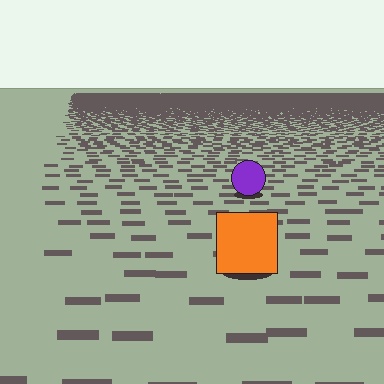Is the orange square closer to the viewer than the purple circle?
Yes. The orange square is closer — you can tell from the texture gradient: the ground texture is coarser near it.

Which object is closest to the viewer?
The orange square is closest. The texture marks near it are larger and more spread out.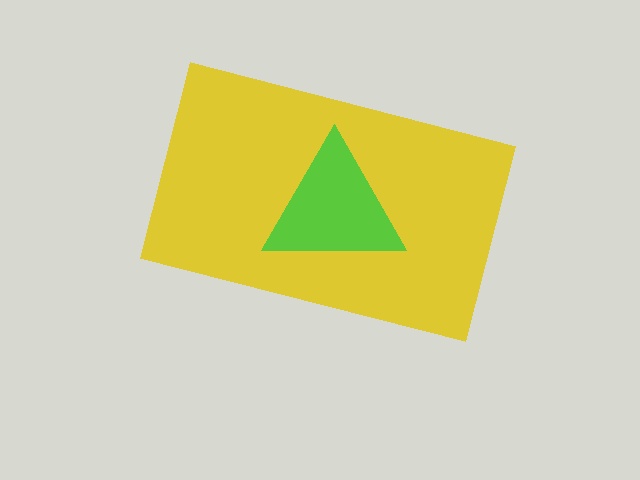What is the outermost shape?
The yellow rectangle.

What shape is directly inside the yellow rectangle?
The lime triangle.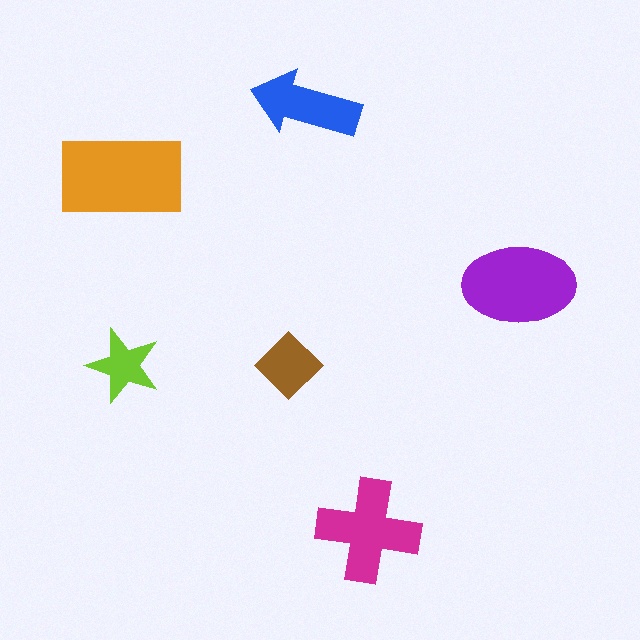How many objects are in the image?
There are 6 objects in the image.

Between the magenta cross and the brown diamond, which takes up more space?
The magenta cross.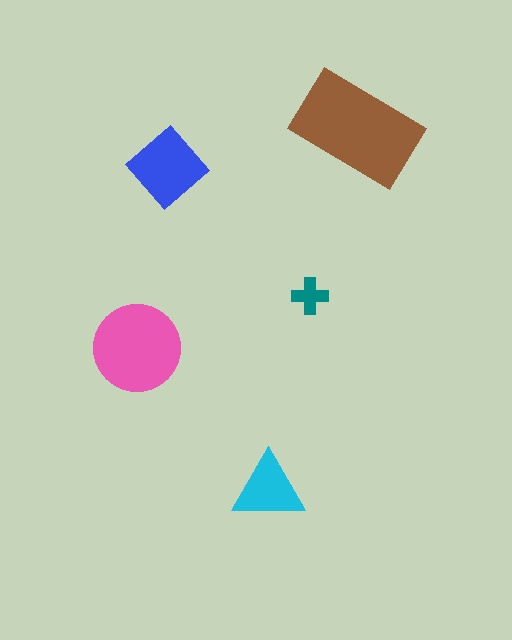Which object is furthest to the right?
The brown rectangle is rightmost.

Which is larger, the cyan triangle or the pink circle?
The pink circle.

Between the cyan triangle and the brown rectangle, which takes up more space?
The brown rectangle.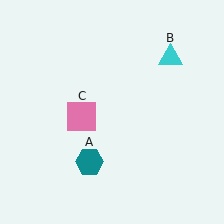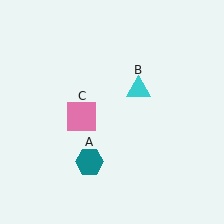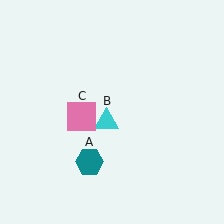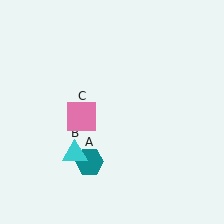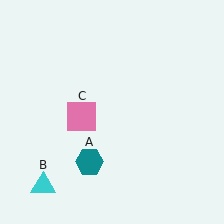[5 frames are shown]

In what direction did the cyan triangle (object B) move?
The cyan triangle (object B) moved down and to the left.